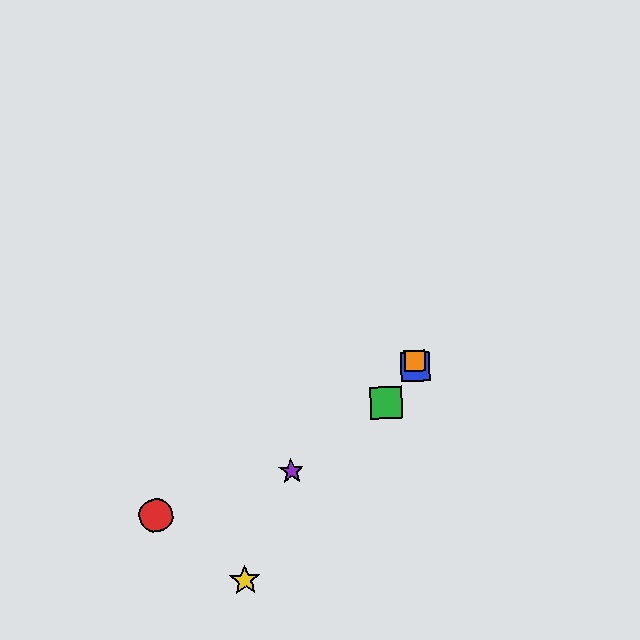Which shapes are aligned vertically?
The blue square, the orange square are aligned vertically.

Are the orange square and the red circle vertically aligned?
No, the orange square is at x≈415 and the red circle is at x≈156.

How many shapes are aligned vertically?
2 shapes (the blue square, the orange square) are aligned vertically.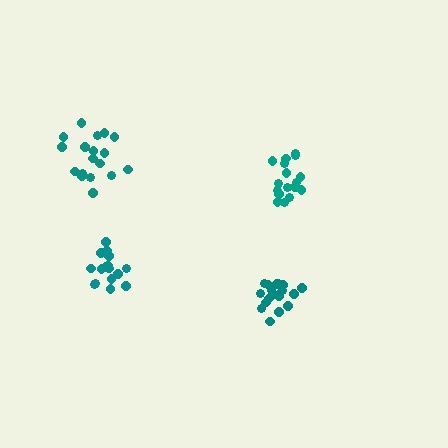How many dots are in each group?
Group 1: 20 dots, Group 2: 19 dots, Group 3: 17 dots, Group 4: 16 dots (72 total).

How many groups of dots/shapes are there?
There are 4 groups.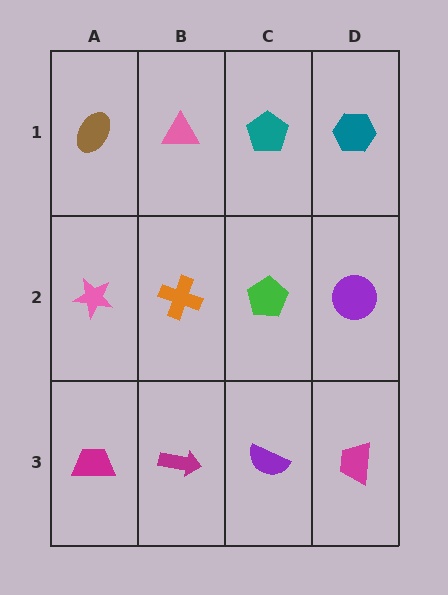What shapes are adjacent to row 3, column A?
A pink star (row 2, column A), a magenta arrow (row 3, column B).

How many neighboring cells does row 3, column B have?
3.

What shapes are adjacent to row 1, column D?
A purple circle (row 2, column D), a teal pentagon (row 1, column C).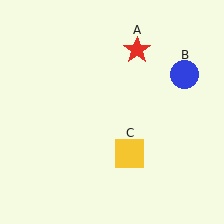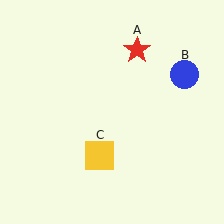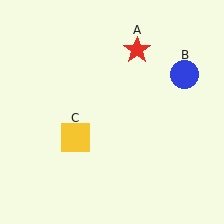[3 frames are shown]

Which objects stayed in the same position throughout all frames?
Red star (object A) and blue circle (object B) remained stationary.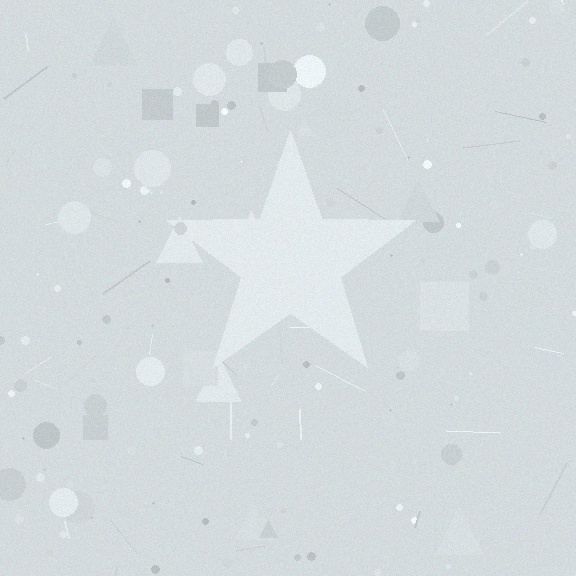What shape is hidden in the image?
A star is hidden in the image.